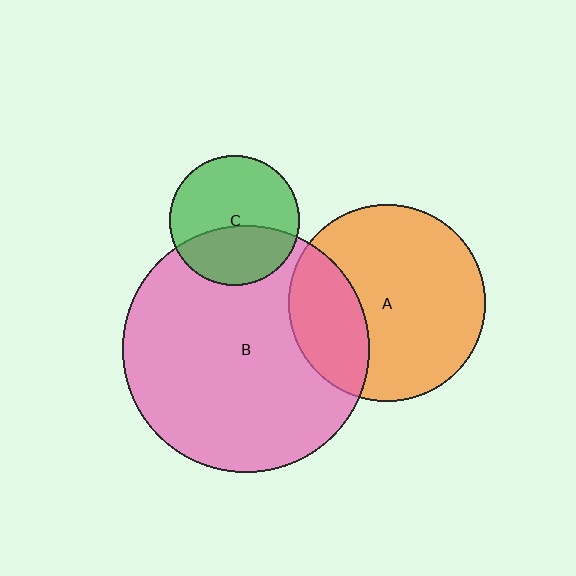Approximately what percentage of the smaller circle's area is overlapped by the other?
Approximately 40%.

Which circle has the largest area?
Circle B (pink).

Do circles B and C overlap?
Yes.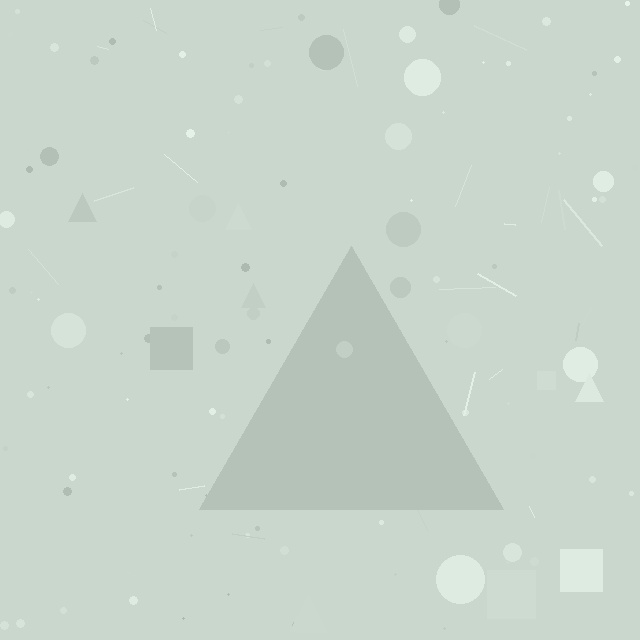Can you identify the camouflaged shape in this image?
The camouflaged shape is a triangle.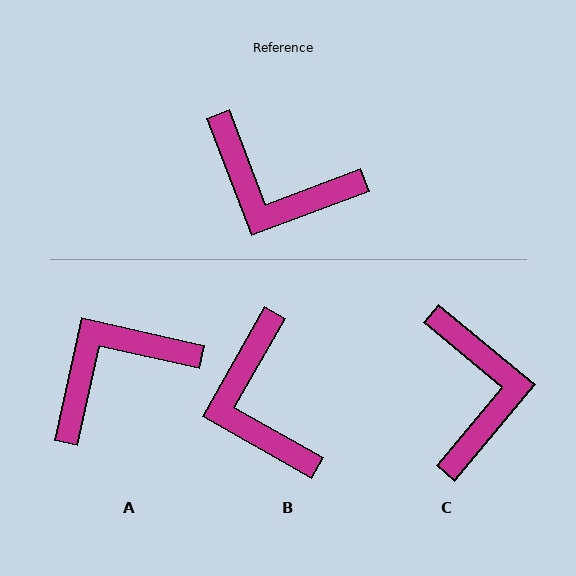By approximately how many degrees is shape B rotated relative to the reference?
Approximately 50 degrees clockwise.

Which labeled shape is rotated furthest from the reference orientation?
A, about 124 degrees away.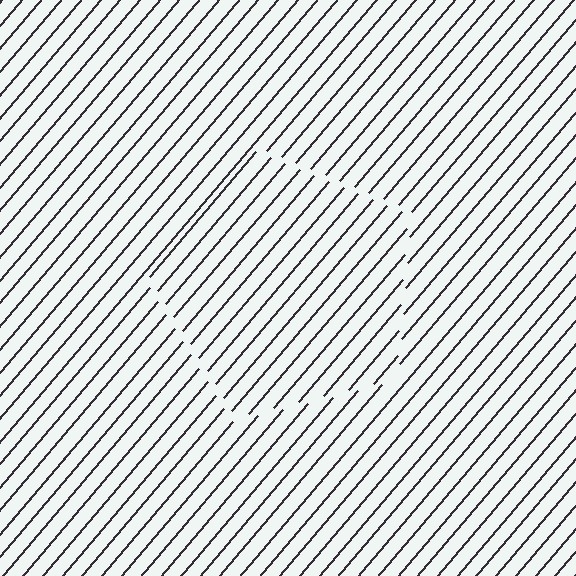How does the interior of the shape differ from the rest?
The interior of the shape contains the same grating, shifted by half a period — the contour is defined by the phase discontinuity where line-ends from the inner and outer gratings abut.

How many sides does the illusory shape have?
5 sides — the line-ends trace a pentagon.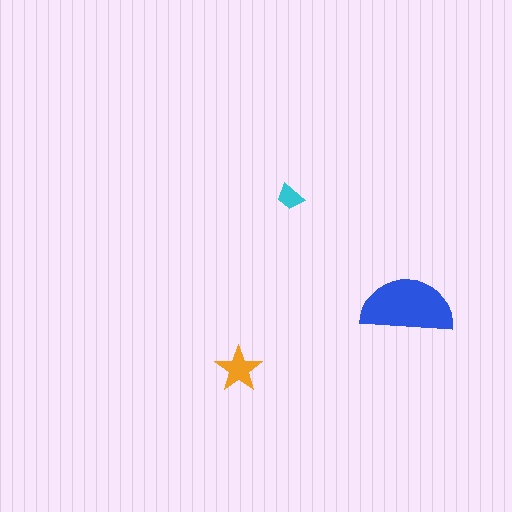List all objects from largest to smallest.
The blue semicircle, the orange star, the cyan trapezoid.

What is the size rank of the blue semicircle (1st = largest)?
1st.